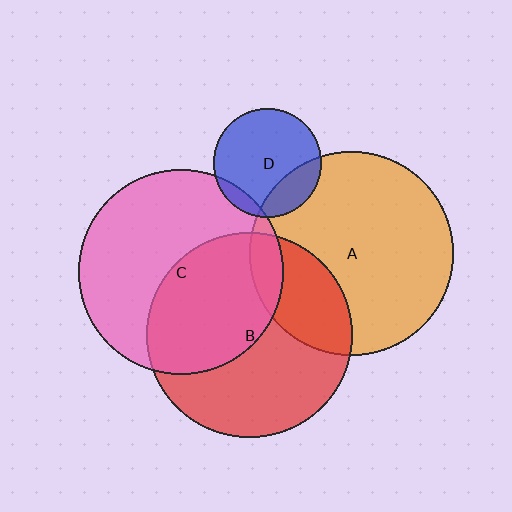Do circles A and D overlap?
Yes.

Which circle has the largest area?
Circle C (pink).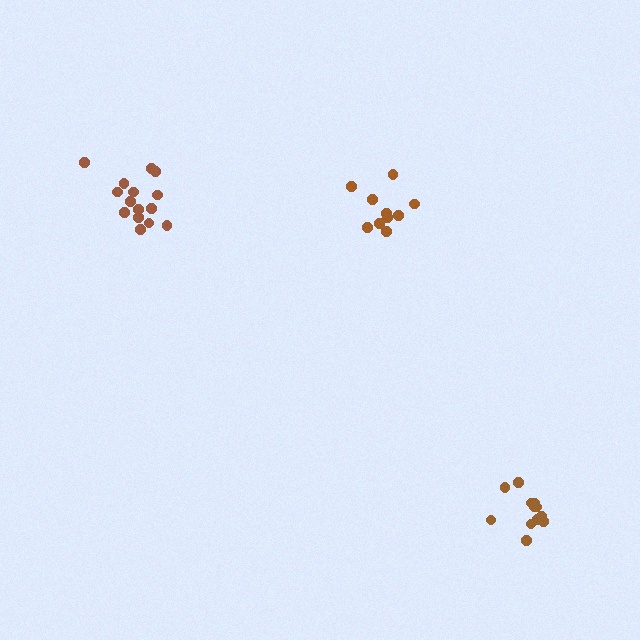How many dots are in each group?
Group 1: 11 dots, Group 2: 12 dots, Group 3: 15 dots (38 total).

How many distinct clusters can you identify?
There are 3 distinct clusters.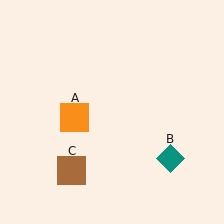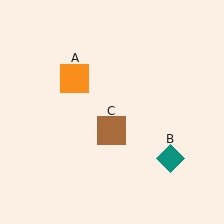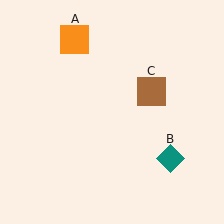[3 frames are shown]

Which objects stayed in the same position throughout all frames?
Teal diamond (object B) remained stationary.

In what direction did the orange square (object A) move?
The orange square (object A) moved up.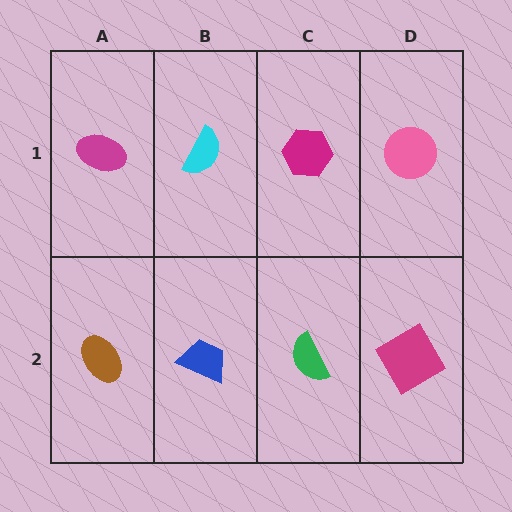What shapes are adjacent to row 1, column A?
A brown ellipse (row 2, column A), a cyan semicircle (row 1, column B).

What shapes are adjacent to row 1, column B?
A blue trapezoid (row 2, column B), a magenta ellipse (row 1, column A), a magenta hexagon (row 1, column C).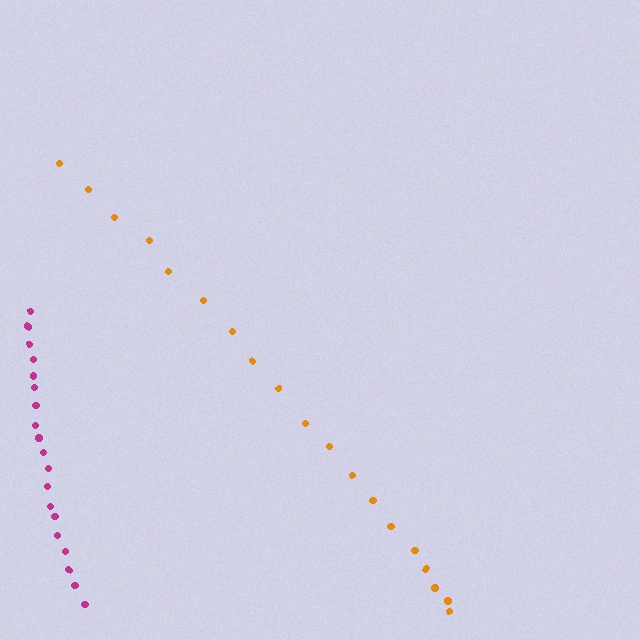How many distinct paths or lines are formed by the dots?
There are 2 distinct paths.